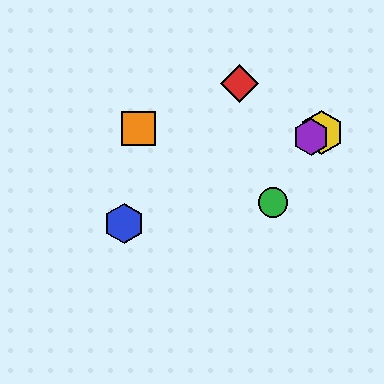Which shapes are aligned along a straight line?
The blue hexagon, the yellow hexagon, the purple hexagon are aligned along a straight line.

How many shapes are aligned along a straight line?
3 shapes (the blue hexagon, the yellow hexagon, the purple hexagon) are aligned along a straight line.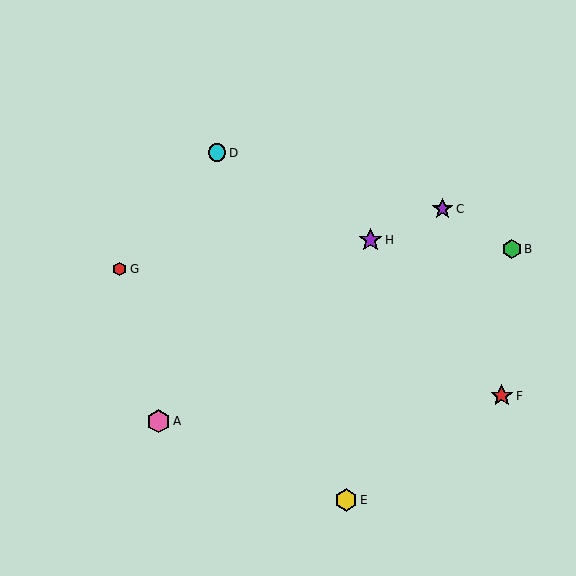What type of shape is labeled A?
Shape A is a pink hexagon.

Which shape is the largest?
The purple star (labeled H) is the largest.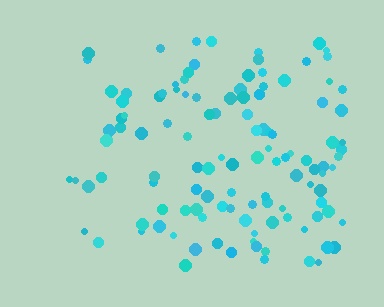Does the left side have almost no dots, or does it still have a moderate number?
Still a moderate number, just noticeably fewer than the right.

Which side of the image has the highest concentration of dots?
The right.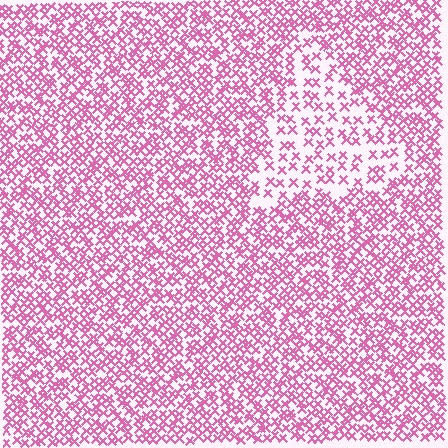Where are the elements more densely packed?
The elements are more densely packed outside the triangle boundary.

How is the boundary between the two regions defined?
The boundary is defined by a change in element density (approximately 2.1x ratio). All elements are the same color, size, and shape.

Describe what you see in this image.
The image contains small pink elements arranged at two different densities. A triangle-shaped region is visible where the elements are less densely packed than the surrounding area.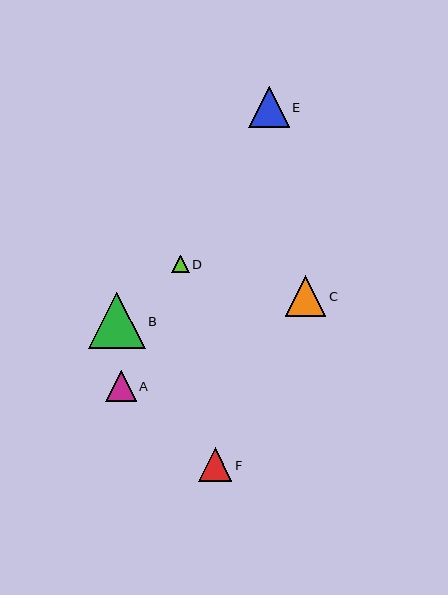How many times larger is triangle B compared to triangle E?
Triangle B is approximately 1.4 times the size of triangle E.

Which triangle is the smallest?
Triangle D is the smallest with a size of approximately 17 pixels.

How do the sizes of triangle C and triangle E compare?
Triangle C and triangle E are approximately the same size.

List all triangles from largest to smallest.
From largest to smallest: B, C, E, F, A, D.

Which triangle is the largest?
Triangle B is the largest with a size of approximately 56 pixels.